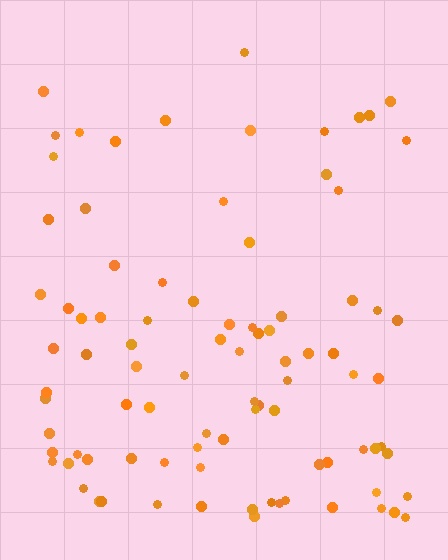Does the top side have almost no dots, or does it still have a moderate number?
Still a moderate number, just noticeably fewer than the bottom.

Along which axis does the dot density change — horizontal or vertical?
Vertical.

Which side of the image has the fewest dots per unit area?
The top.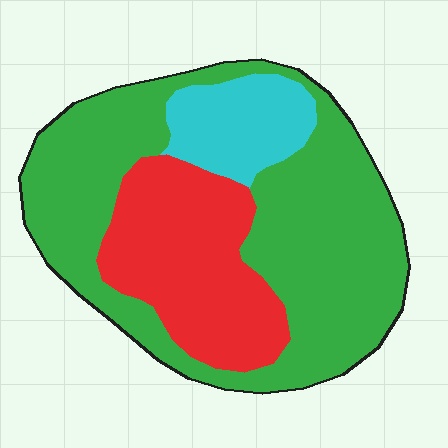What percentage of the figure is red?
Red covers 28% of the figure.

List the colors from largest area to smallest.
From largest to smallest: green, red, cyan.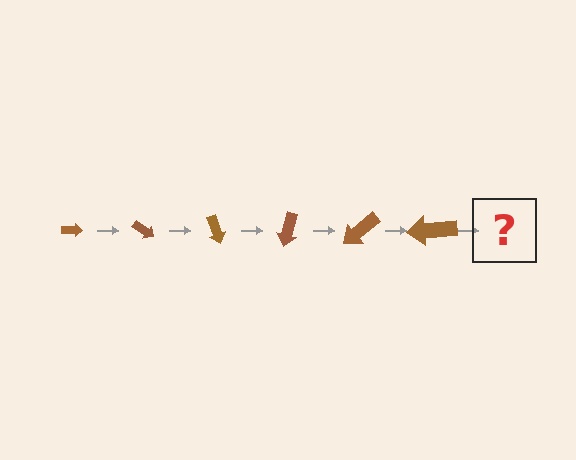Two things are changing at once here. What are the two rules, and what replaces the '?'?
The two rules are that the arrow grows larger each step and it rotates 35 degrees each step. The '?' should be an arrow, larger than the previous one and rotated 210 degrees from the start.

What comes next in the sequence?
The next element should be an arrow, larger than the previous one and rotated 210 degrees from the start.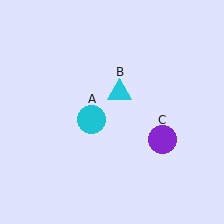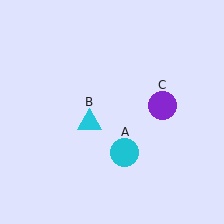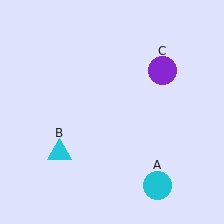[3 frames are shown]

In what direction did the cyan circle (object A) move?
The cyan circle (object A) moved down and to the right.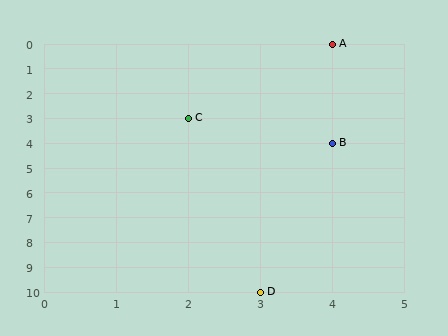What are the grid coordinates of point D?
Point D is at grid coordinates (3, 10).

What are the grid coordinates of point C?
Point C is at grid coordinates (2, 3).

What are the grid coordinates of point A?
Point A is at grid coordinates (4, 0).